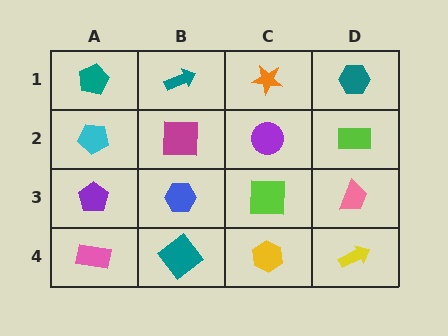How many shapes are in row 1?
4 shapes.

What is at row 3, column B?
A blue hexagon.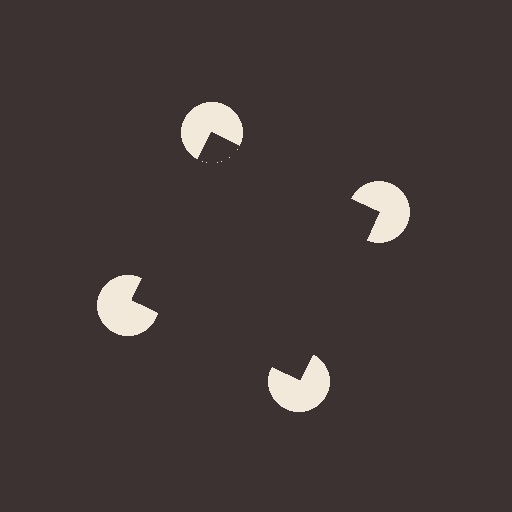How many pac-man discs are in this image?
There are 4 — one at each vertex of the illusory square.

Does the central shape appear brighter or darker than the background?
It typically appears slightly darker than the background, even though no actual brightness change is drawn.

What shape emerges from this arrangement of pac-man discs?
An illusory square — its edges are inferred from the aligned wedge cuts in the pac-man discs, not physically drawn.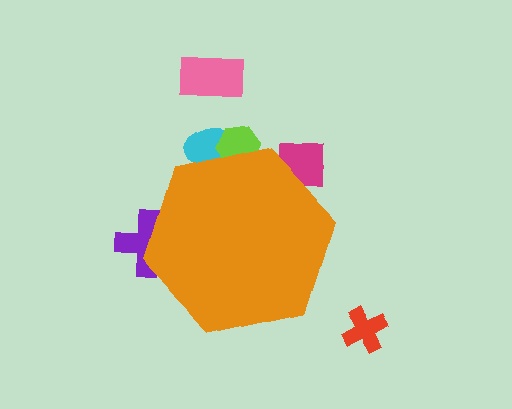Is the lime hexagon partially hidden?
Yes, the lime hexagon is partially hidden behind the orange hexagon.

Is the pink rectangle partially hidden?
No, the pink rectangle is fully visible.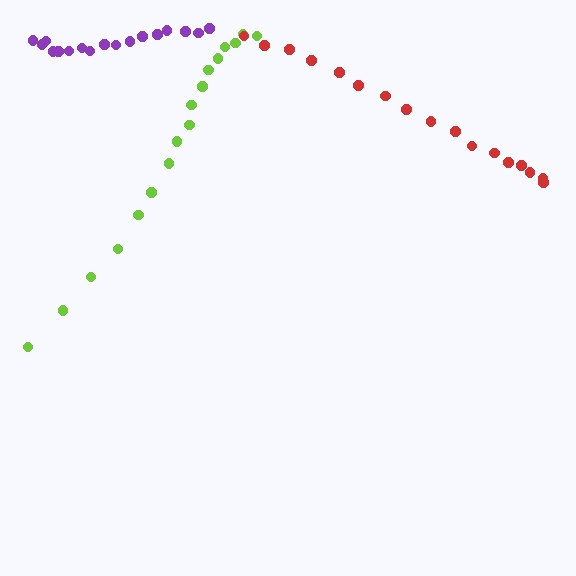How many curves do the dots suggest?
There are 3 distinct paths.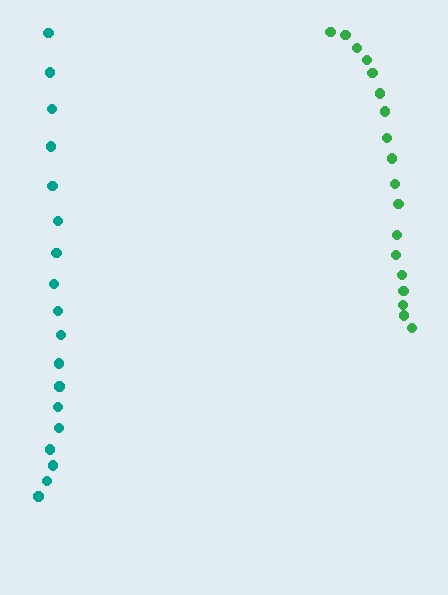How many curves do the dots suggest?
There are 2 distinct paths.